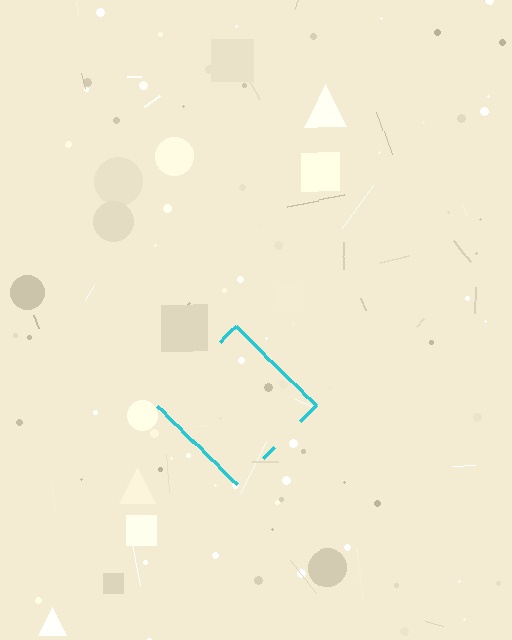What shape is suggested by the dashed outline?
The dashed outline suggests a diamond.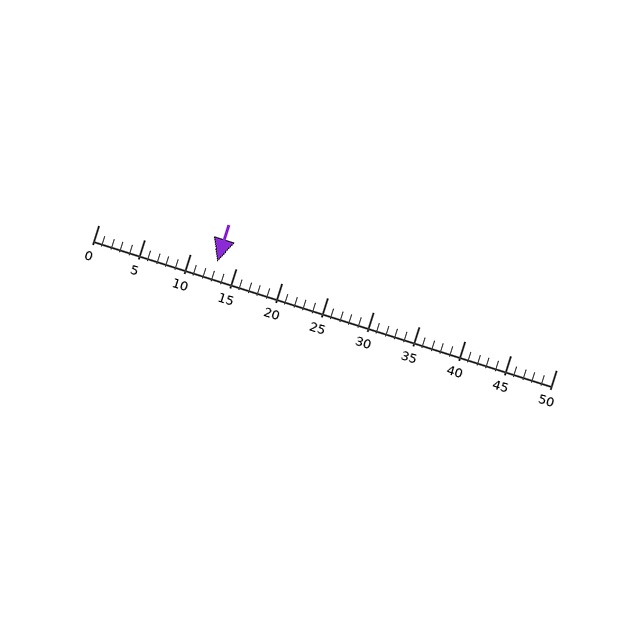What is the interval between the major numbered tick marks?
The major tick marks are spaced 5 units apart.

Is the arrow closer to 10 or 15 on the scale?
The arrow is closer to 15.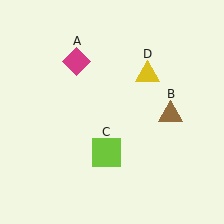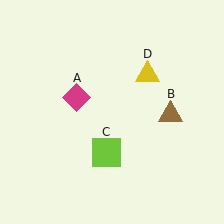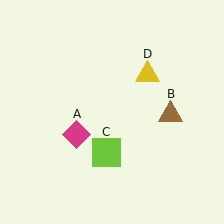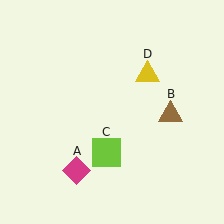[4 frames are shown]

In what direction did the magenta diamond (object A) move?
The magenta diamond (object A) moved down.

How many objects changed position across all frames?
1 object changed position: magenta diamond (object A).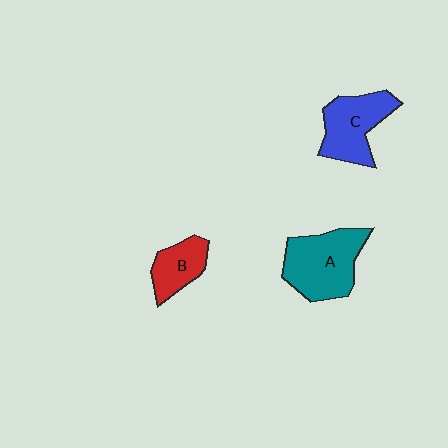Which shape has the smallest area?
Shape B (red).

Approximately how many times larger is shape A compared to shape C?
Approximately 1.3 times.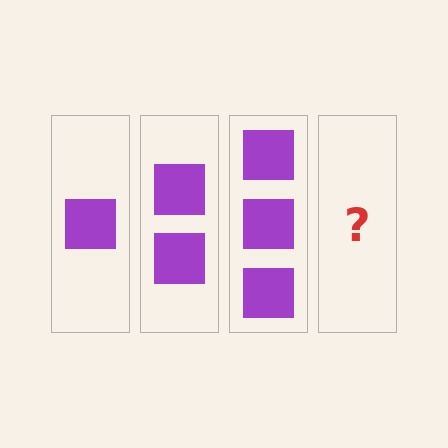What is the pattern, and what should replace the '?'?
The pattern is that each step adds one more square. The '?' should be 4 squares.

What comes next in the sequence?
The next element should be 4 squares.